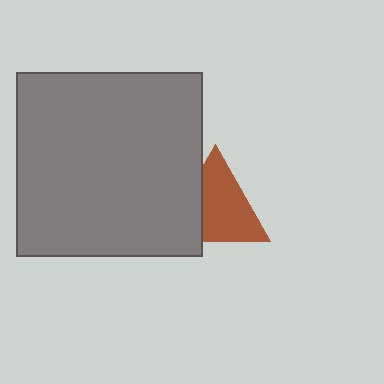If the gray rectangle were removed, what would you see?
You would see the complete brown triangle.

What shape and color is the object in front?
The object in front is a gray rectangle.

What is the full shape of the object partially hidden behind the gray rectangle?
The partially hidden object is a brown triangle.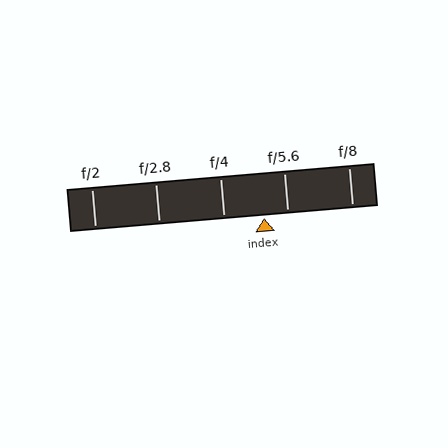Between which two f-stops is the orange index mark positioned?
The index mark is between f/4 and f/5.6.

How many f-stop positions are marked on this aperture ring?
There are 5 f-stop positions marked.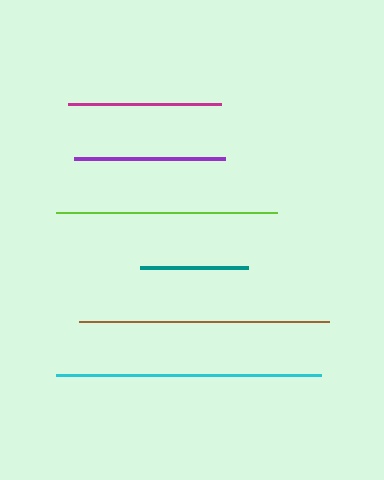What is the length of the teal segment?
The teal segment is approximately 108 pixels long.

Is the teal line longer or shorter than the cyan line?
The cyan line is longer than the teal line.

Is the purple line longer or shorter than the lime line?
The lime line is longer than the purple line.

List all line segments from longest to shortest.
From longest to shortest: cyan, brown, lime, magenta, purple, teal.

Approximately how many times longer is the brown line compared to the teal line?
The brown line is approximately 2.3 times the length of the teal line.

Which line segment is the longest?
The cyan line is the longest at approximately 265 pixels.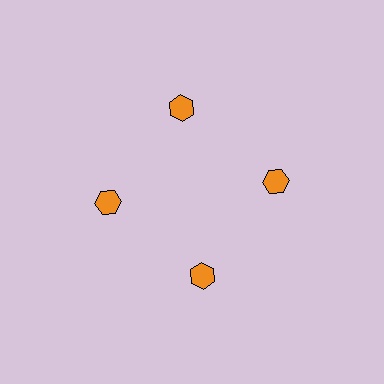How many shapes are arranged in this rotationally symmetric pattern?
There are 4 shapes, arranged in 4 groups of 1.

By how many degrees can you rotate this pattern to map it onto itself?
The pattern maps onto itself every 90 degrees of rotation.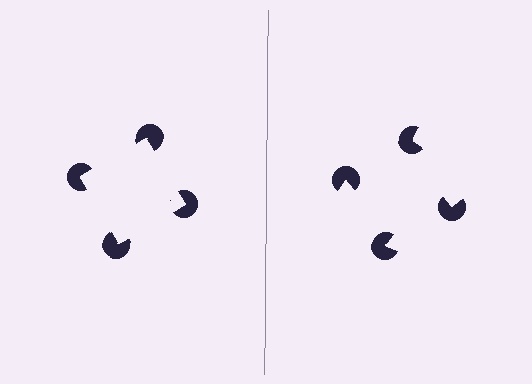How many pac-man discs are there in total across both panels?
8 — 4 on each side.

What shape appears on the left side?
An illusory square.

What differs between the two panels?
The pac-man discs are positioned identically on both sides; only the wedge orientations differ. On the left they align to a square; on the right they are misaligned.